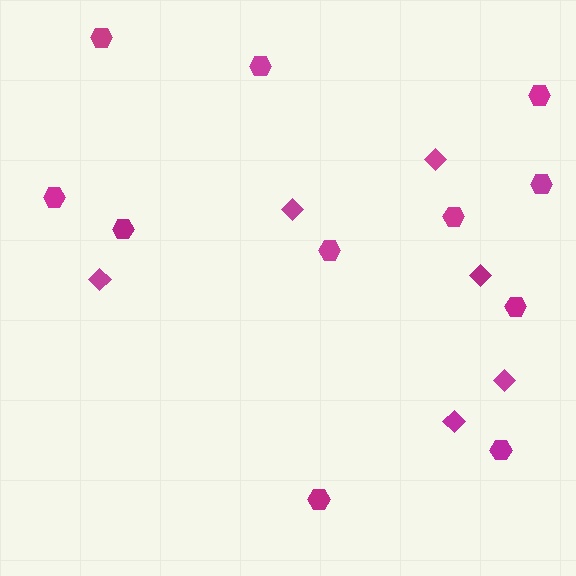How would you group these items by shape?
There are 2 groups: one group of diamonds (6) and one group of hexagons (11).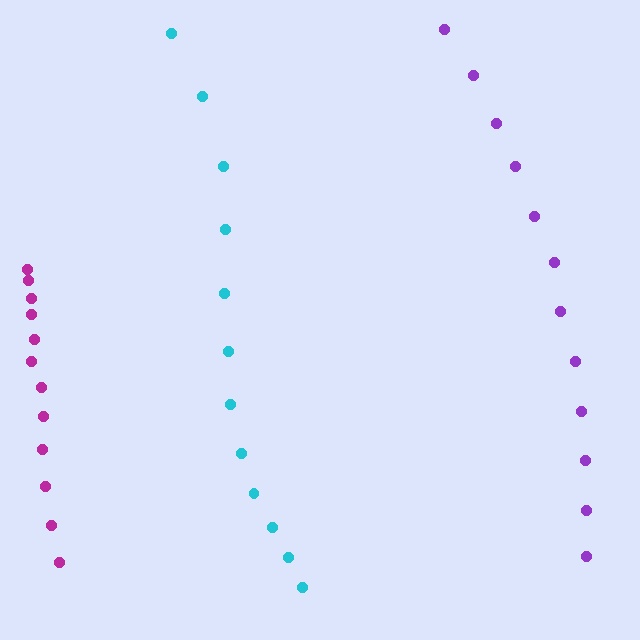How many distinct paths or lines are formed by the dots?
There are 3 distinct paths.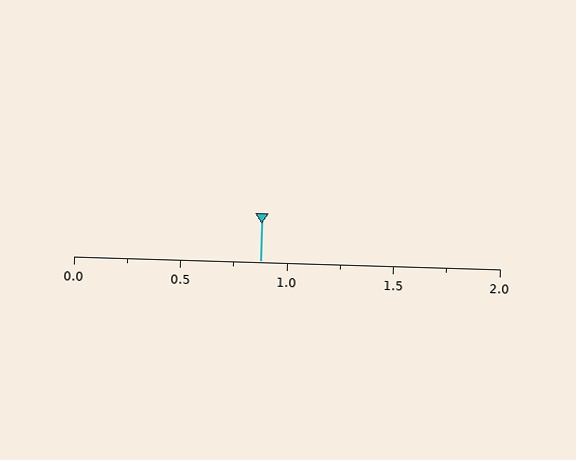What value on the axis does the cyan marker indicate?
The marker indicates approximately 0.88.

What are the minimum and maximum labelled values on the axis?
The axis runs from 0.0 to 2.0.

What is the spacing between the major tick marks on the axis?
The major ticks are spaced 0.5 apart.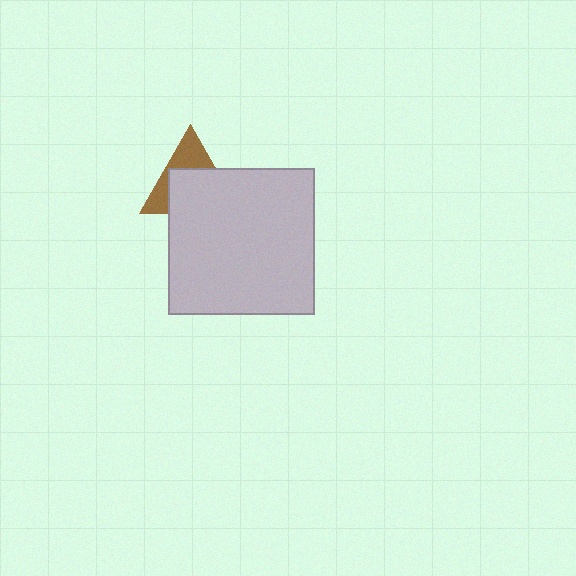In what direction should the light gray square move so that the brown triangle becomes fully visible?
The light gray square should move down. That is the shortest direction to clear the overlap and leave the brown triangle fully visible.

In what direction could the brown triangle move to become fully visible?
The brown triangle could move up. That would shift it out from behind the light gray square entirely.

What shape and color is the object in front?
The object in front is a light gray square.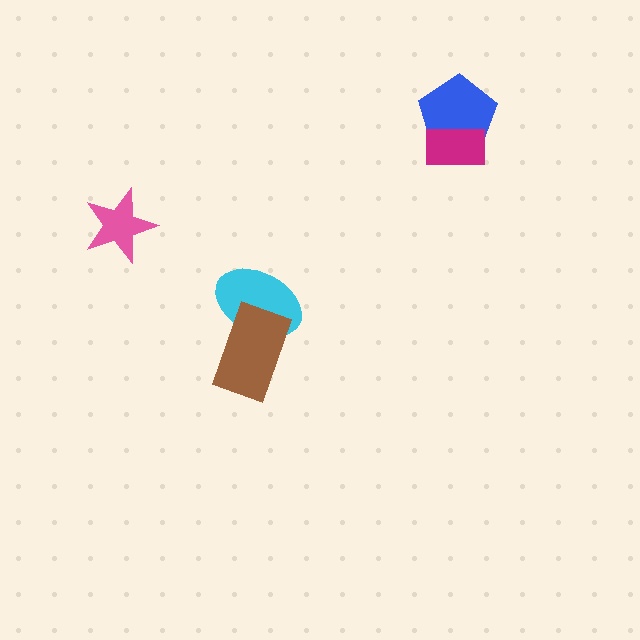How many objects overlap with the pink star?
0 objects overlap with the pink star.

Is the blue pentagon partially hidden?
Yes, it is partially covered by another shape.